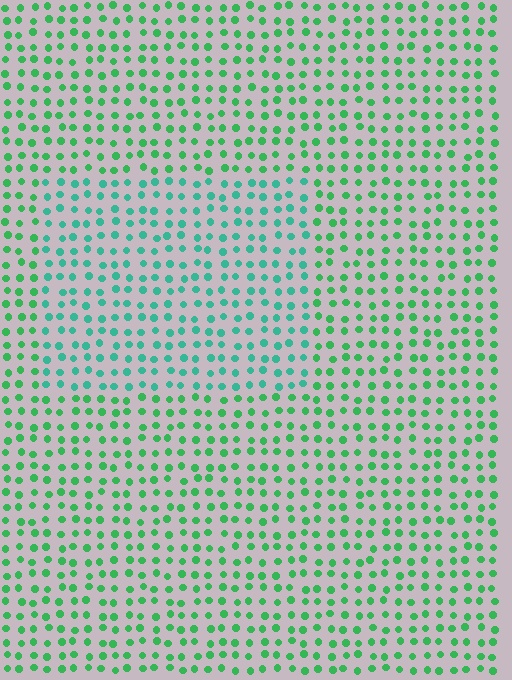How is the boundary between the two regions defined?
The boundary is defined purely by a slight shift in hue (about 30 degrees). Spacing, size, and orientation are identical on both sides.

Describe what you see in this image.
The image is filled with small green elements in a uniform arrangement. A rectangle-shaped region is visible where the elements are tinted to a slightly different hue, forming a subtle color boundary.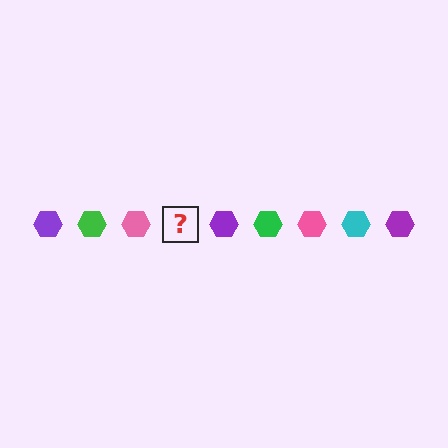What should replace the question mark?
The question mark should be replaced with a cyan hexagon.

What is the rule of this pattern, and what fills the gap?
The rule is that the pattern cycles through purple, green, pink, cyan hexagons. The gap should be filled with a cyan hexagon.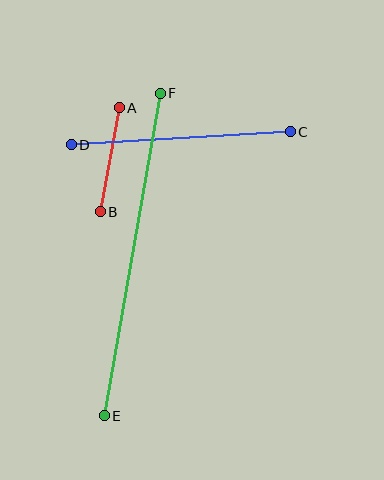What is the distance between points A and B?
The distance is approximately 106 pixels.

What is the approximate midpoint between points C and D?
The midpoint is at approximately (181, 138) pixels.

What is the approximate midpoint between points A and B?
The midpoint is at approximately (110, 160) pixels.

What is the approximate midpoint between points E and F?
The midpoint is at approximately (132, 255) pixels.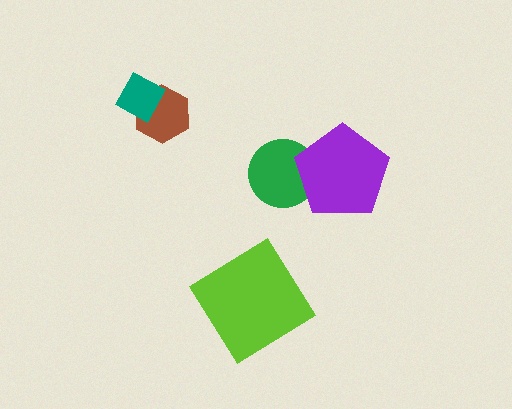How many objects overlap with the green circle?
1 object overlaps with the green circle.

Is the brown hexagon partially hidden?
Yes, it is partially covered by another shape.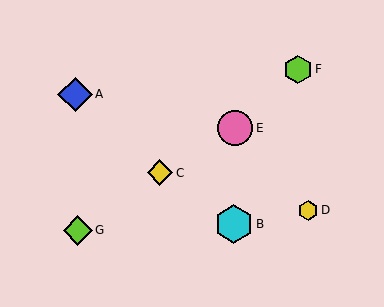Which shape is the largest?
The cyan hexagon (labeled B) is the largest.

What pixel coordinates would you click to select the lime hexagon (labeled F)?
Click at (298, 69) to select the lime hexagon F.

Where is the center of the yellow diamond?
The center of the yellow diamond is at (160, 173).